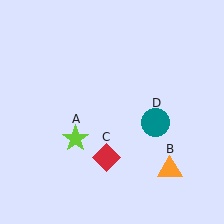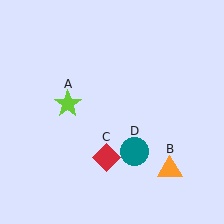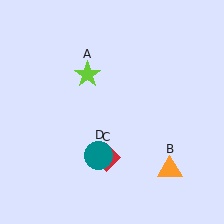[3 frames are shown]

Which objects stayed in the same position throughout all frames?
Orange triangle (object B) and red diamond (object C) remained stationary.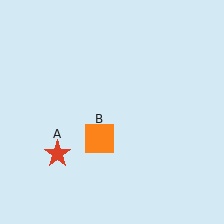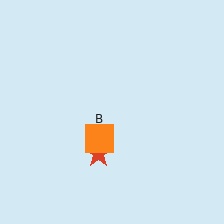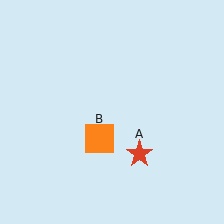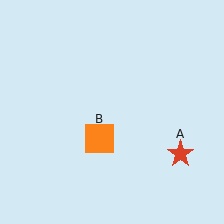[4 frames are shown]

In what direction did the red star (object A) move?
The red star (object A) moved right.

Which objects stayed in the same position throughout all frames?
Orange square (object B) remained stationary.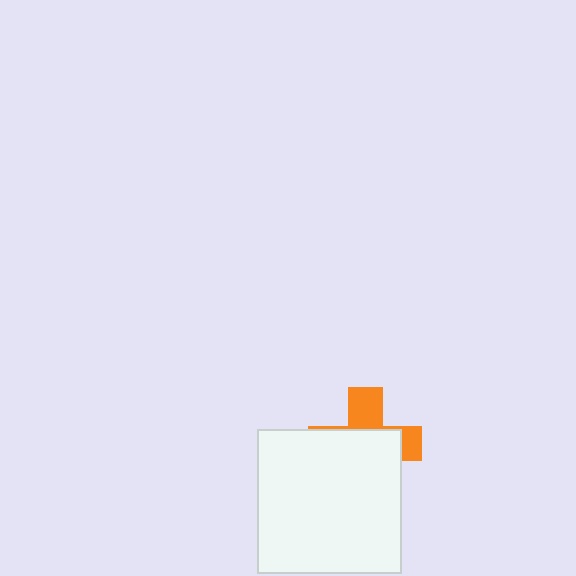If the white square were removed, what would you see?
You would see the complete orange cross.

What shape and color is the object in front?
The object in front is a white square.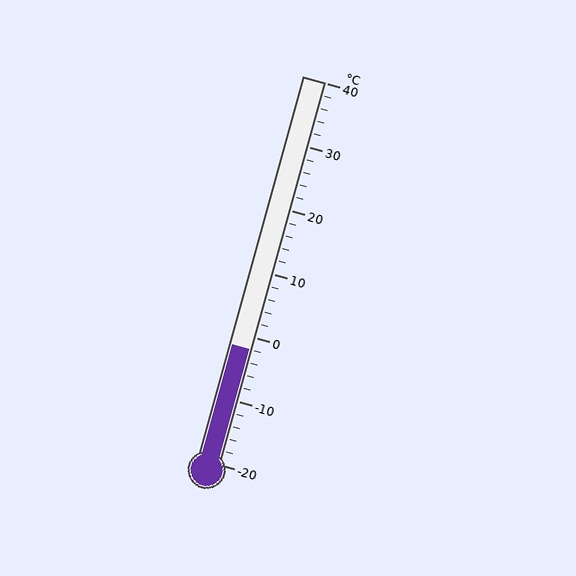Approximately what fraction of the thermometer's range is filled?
The thermometer is filled to approximately 30% of its range.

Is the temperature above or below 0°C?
The temperature is below 0°C.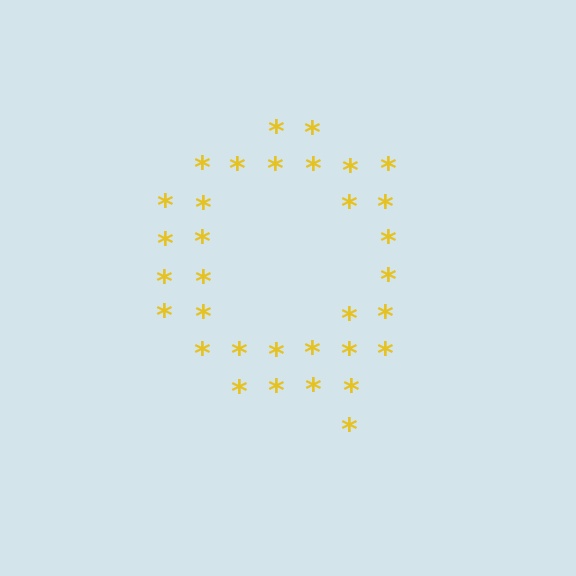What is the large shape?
The large shape is the letter Q.